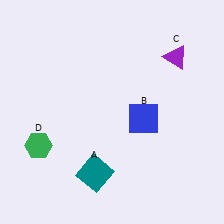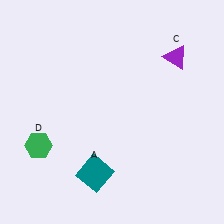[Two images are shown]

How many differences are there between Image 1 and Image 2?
There is 1 difference between the two images.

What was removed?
The blue square (B) was removed in Image 2.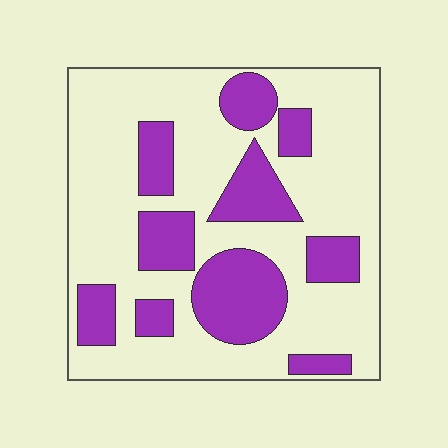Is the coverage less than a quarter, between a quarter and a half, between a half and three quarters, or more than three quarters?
Between a quarter and a half.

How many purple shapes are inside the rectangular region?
10.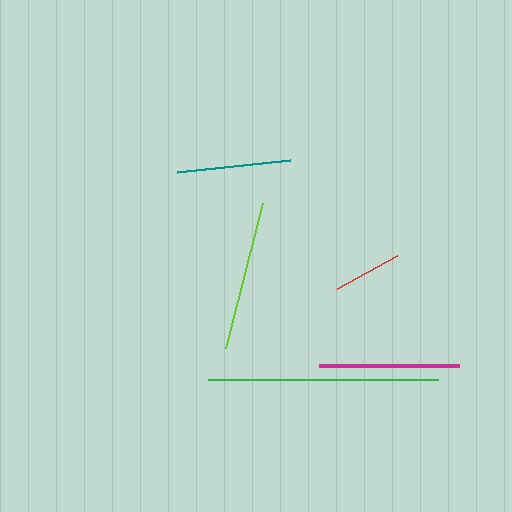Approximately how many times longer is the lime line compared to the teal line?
The lime line is approximately 1.3 times the length of the teal line.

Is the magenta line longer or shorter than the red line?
The magenta line is longer than the red line.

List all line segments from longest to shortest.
From longest to shortest: green, lime, magenta, teal, red.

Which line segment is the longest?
The green line is the longest at approximately 230 pixels.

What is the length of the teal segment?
The teal segment is approximately 114 pixels long.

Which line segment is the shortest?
The red line is the shortest at approximately 68 pixels.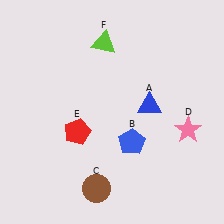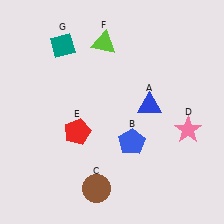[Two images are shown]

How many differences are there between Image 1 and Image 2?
There is 1 difference between the two images.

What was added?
A teal diamond (G) was added in Image 2.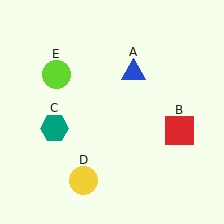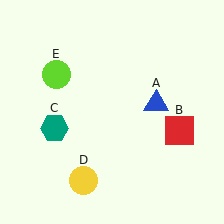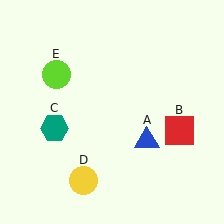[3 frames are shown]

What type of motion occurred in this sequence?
The blue triangle (object A) rotated clockwise around the center of the scene.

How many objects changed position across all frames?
1 object changed position: blue triangle (object A).